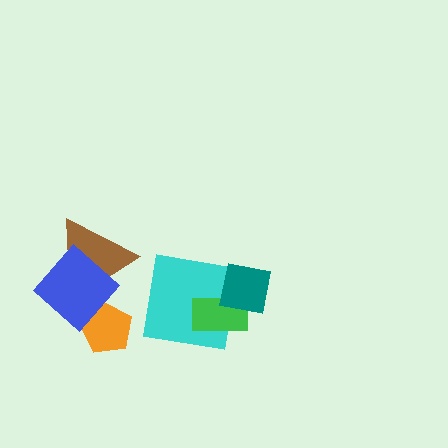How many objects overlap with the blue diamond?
2 objects overlap with the blue diamond.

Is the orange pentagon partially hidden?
Yes, it is partially covered by another shape.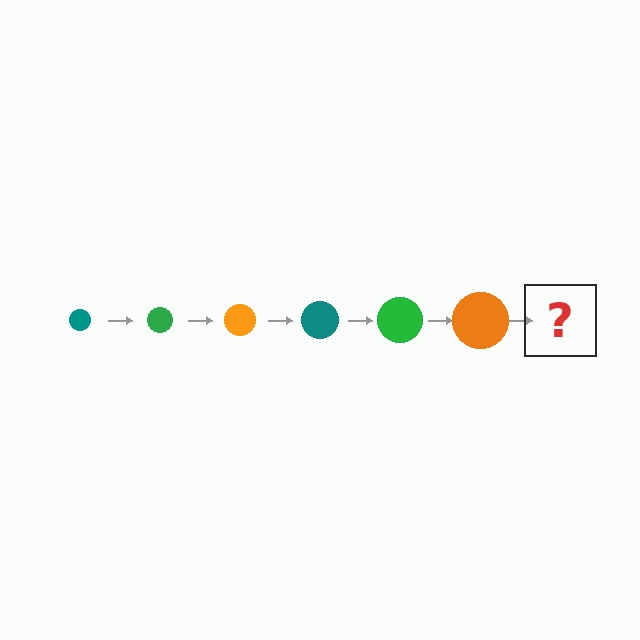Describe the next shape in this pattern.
It should be a teal circle, larger than the previous one.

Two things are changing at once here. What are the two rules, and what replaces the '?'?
The two rules are that the circle grows larger each step and the color cycles through teal, green, and orange. The '?' should be a teal circle, larger than the previous one.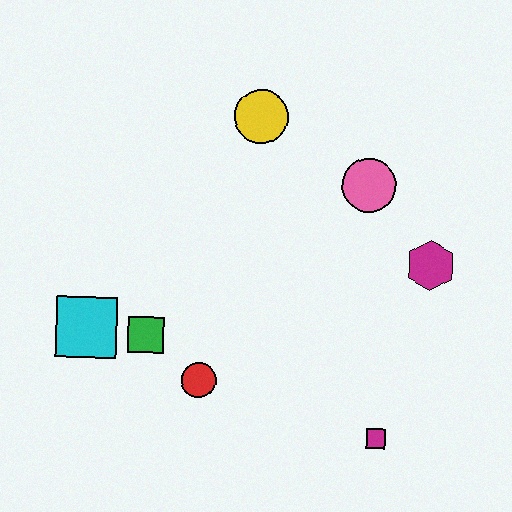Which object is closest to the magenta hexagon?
The pink circle is closest to the magenta hexagon.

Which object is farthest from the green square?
The magenta hexagon is farthest from the green square.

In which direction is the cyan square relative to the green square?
The cyan square is to the left of the green square.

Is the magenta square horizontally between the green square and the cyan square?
No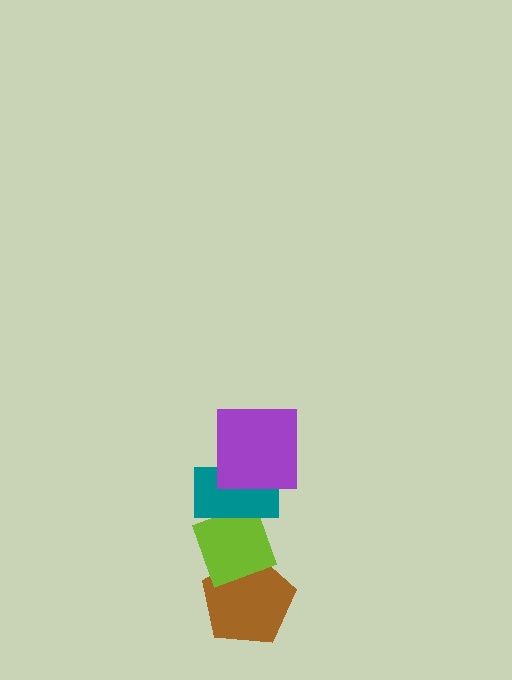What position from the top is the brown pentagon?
The brown pentagon is 4th from the top.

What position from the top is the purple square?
The purple square is 1st from the top.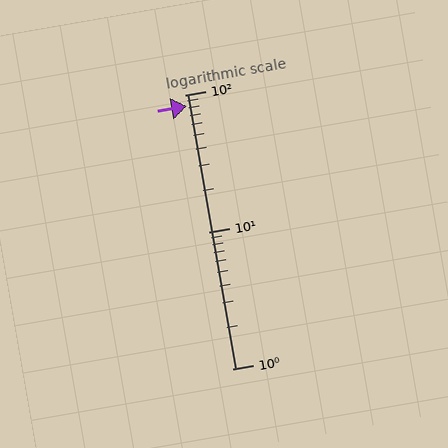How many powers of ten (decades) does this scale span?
The scale spans 2 decades, from 1 to 100.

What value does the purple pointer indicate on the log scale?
The pointer indicates approximately 83.